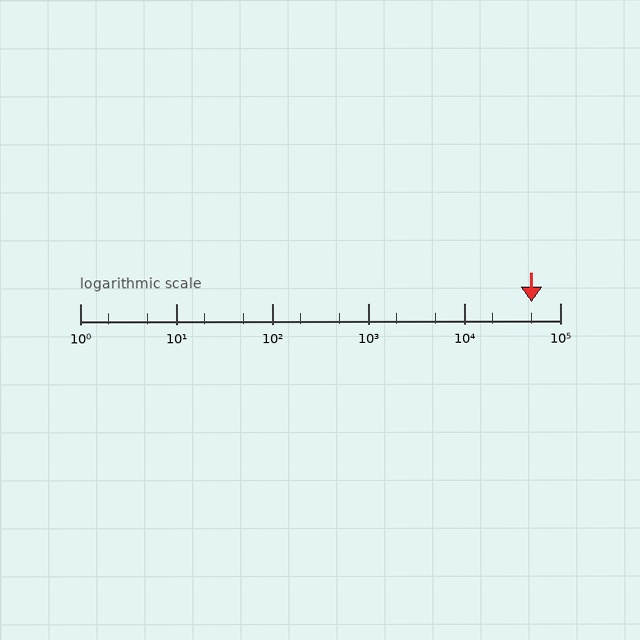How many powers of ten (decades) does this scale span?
The scale spans 5 decades, from 1 to 100000.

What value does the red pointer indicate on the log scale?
The pointer indicates approximately 50000.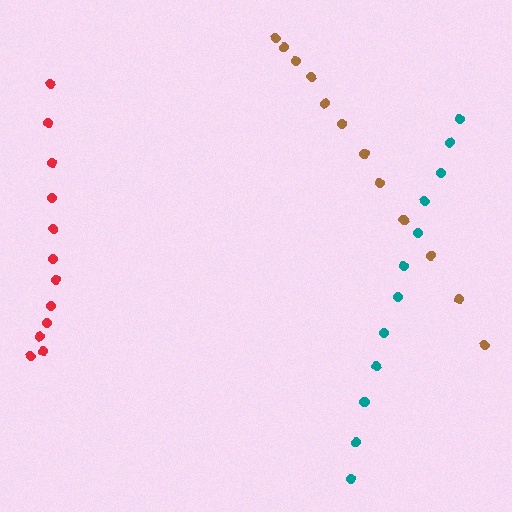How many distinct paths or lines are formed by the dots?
There are 3 distinct paths.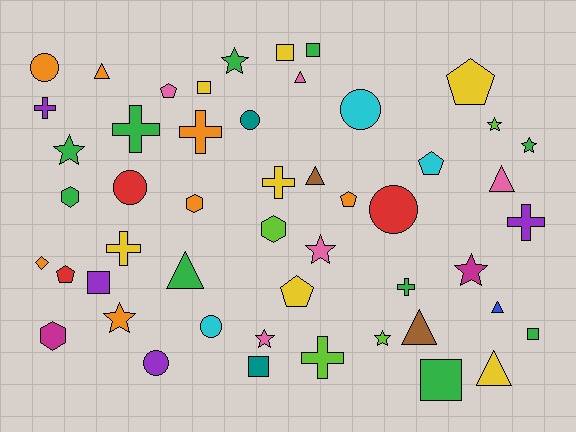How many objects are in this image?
There are 50 objects.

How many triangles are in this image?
There are 8 triangles.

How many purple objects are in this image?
There are 4 purple objects.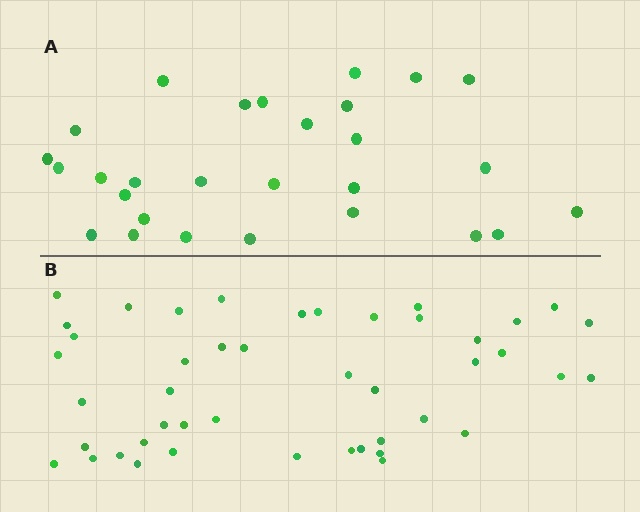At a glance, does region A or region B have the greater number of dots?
Region B (the bottom region) has more dots.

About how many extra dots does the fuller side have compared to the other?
Region B has approximately 15 more dots than region A.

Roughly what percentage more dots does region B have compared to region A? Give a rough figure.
About 60% more.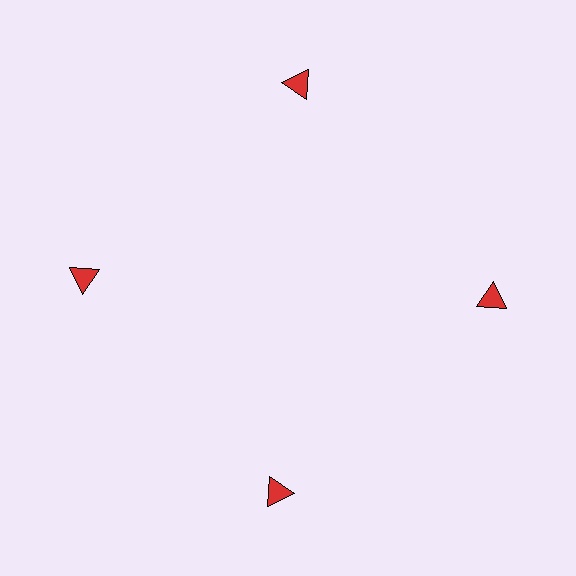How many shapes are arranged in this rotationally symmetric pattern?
There are 4 shapes, arranged in 4 groups of 1.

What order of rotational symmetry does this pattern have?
This pattern has 4-fold rotational symmetry.